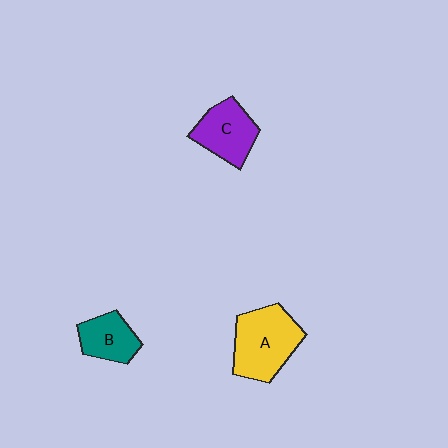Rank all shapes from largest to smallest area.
From largest to smallest: A (yellow), C (purple), B (teal).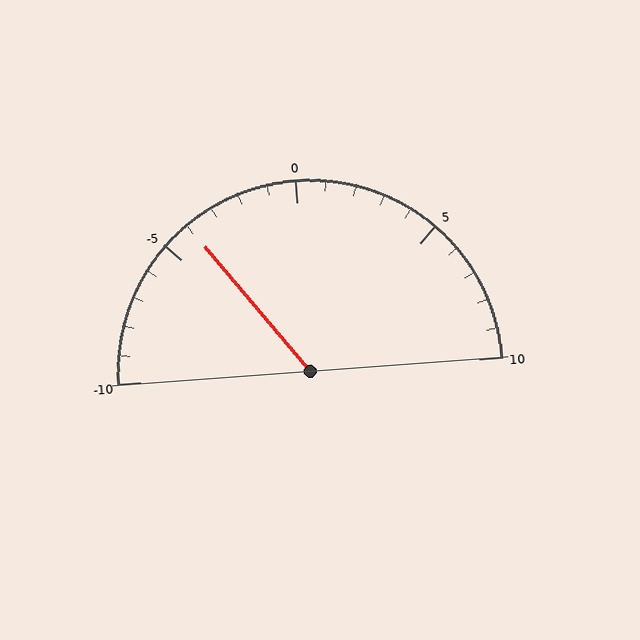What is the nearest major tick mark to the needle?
The nearest major tick mark is -5.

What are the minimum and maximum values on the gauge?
The gauge ranges from -10 to 10.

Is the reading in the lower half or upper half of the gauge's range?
The reading is in the lower half of the range (-10 to 10).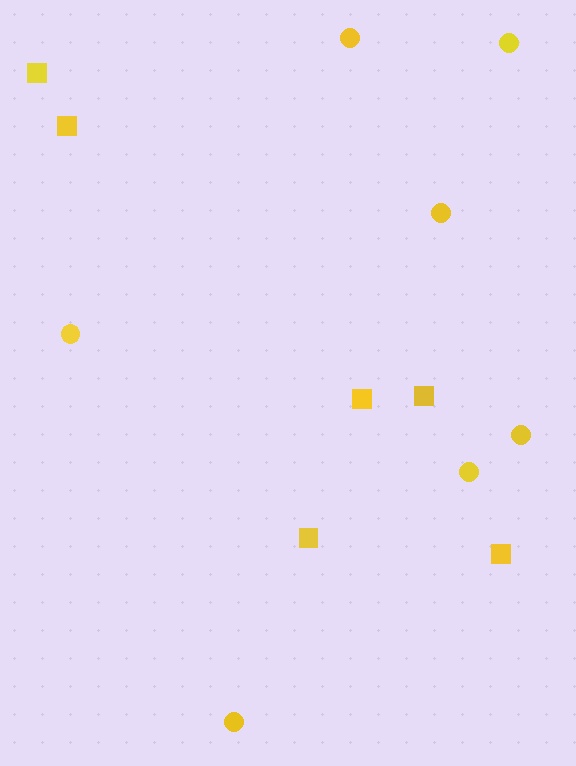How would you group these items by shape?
There are 2 groups: one group of squares (6) and one group of circles (7).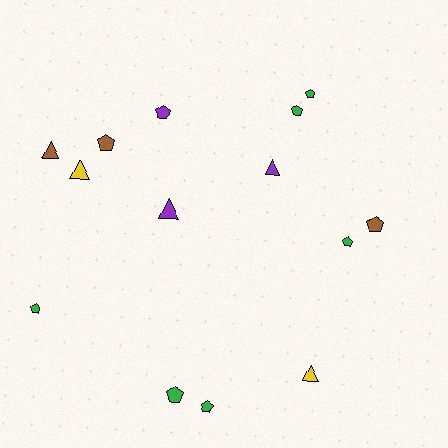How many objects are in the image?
There are 14 objects.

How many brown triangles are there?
There is 1 brown triangle.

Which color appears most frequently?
Green, with 6 objects.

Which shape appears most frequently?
Pentagon, with 9 objects.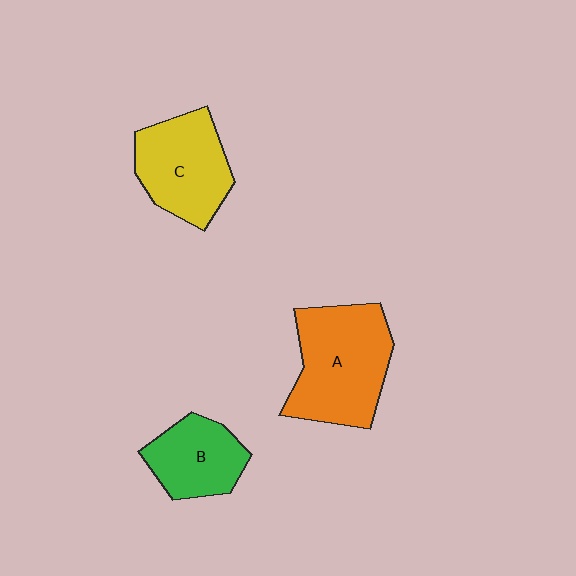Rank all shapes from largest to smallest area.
From largest to smallest: A (orange), C (yellow), B (green).